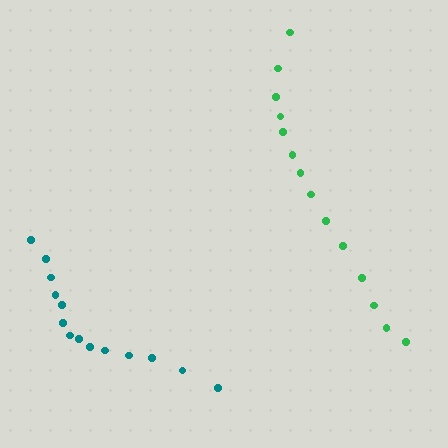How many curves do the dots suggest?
There are 2 distinct paths.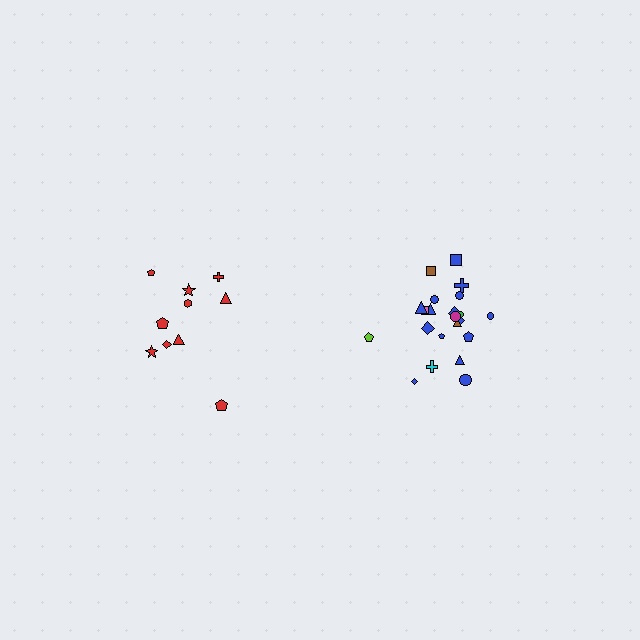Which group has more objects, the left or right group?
The right group.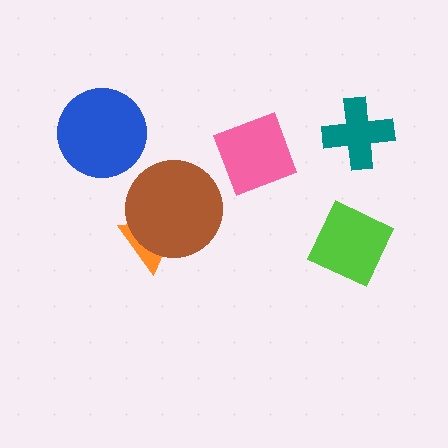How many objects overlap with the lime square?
0 objects overlap with the lime square.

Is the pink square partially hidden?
No, no other shape covers it.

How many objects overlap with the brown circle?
1 object overlaps with the brown circle.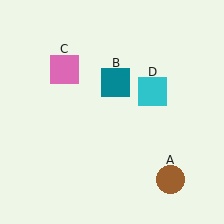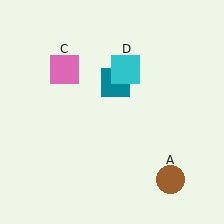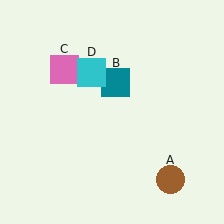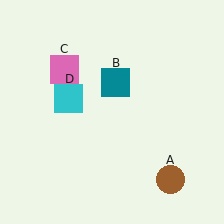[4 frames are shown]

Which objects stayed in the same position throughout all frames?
Brown circle (object A) and teal square (object B) and pink square (object C) remained stationary.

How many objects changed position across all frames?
1 object changed position: cyan square (object D).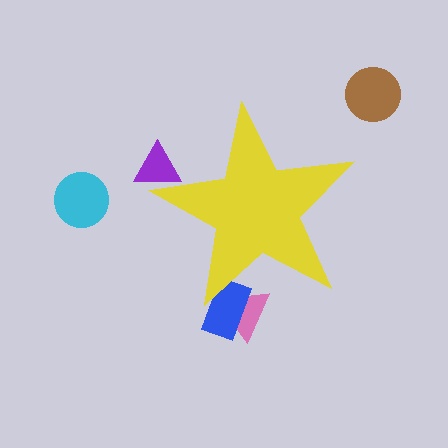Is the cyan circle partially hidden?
No, the cyan circle is fully visible.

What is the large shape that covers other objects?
A yellow star.